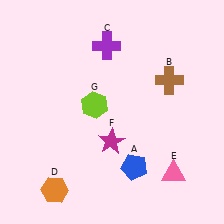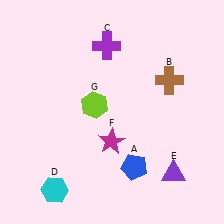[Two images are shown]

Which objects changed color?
D changed from orange to cyan. E changed from pink to purple.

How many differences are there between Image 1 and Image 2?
There are 2 differences between the two images.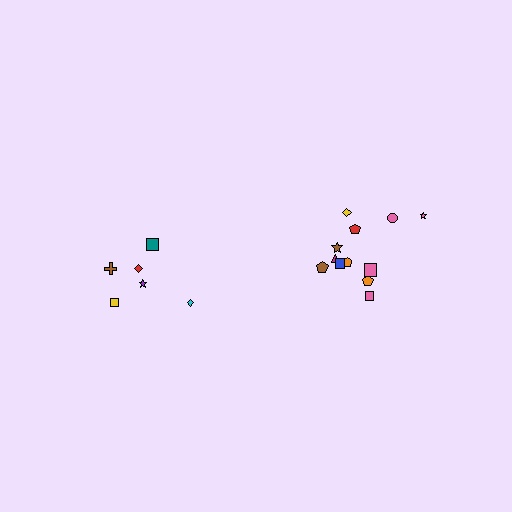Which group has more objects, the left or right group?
The right group.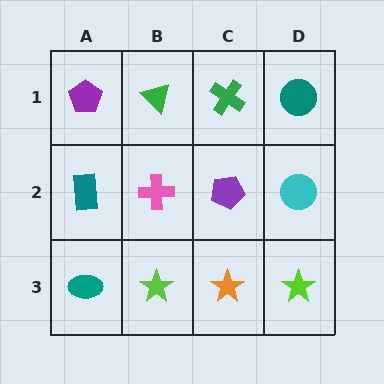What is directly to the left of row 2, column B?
A teal rectangle.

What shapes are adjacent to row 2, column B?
A green triangle (row 1, column B), a lime star (row 3, column B), a teal rectangle (row 2, column A), a purple pentagon (row 2, column C).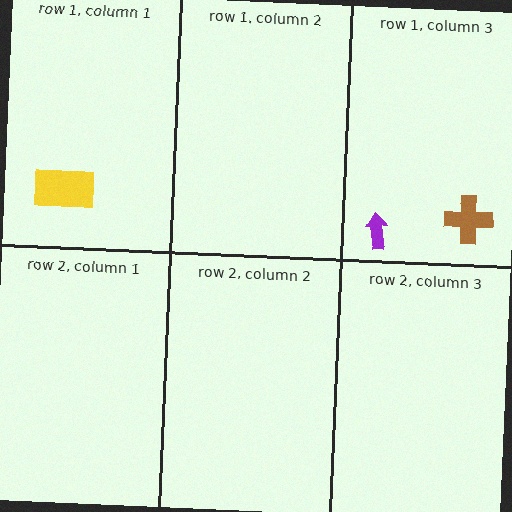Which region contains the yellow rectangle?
The row 1, column 1 region.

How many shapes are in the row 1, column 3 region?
2.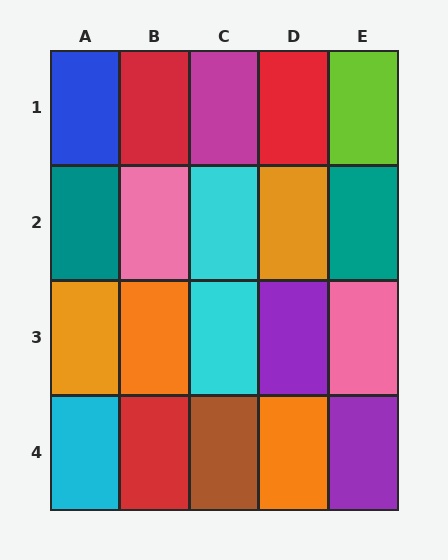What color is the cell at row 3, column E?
Pink.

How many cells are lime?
1 cell is lime.